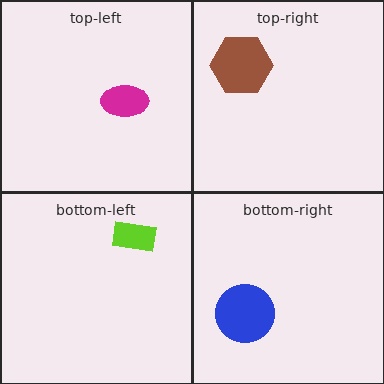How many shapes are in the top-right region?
1.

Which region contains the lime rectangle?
The bottom-left region.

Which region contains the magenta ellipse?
The top-left region.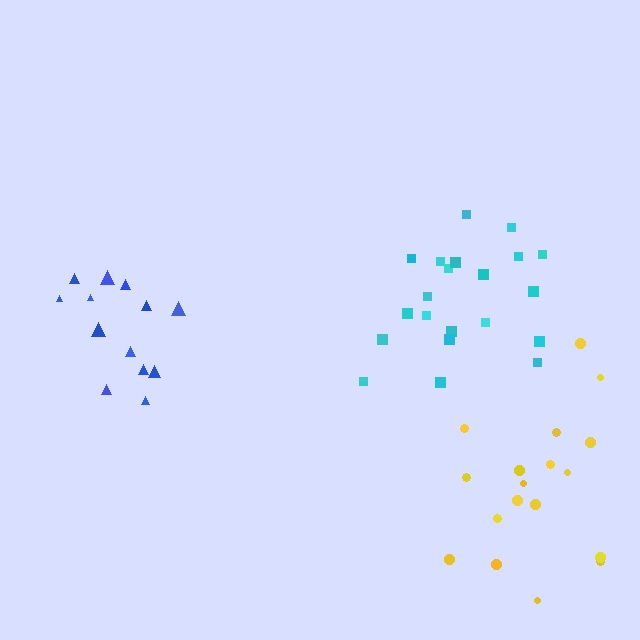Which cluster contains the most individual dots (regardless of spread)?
Cyan (21).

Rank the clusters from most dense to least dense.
blue, cyan, yellow.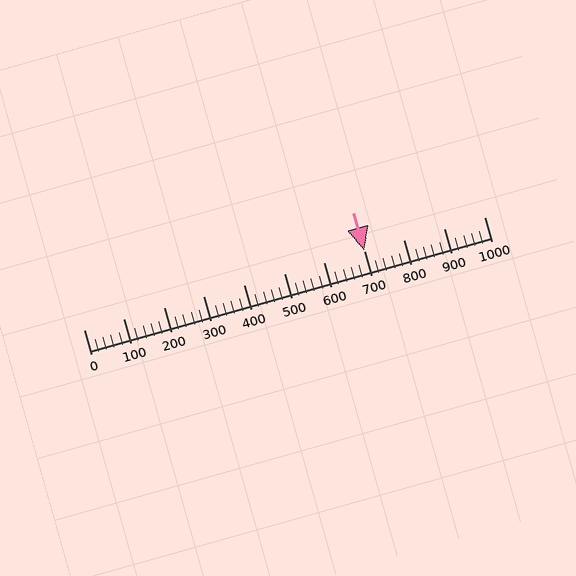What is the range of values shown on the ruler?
The ruler shows values from 0 to 1000.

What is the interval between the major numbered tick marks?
The major tick marks are spaced 100 units apart.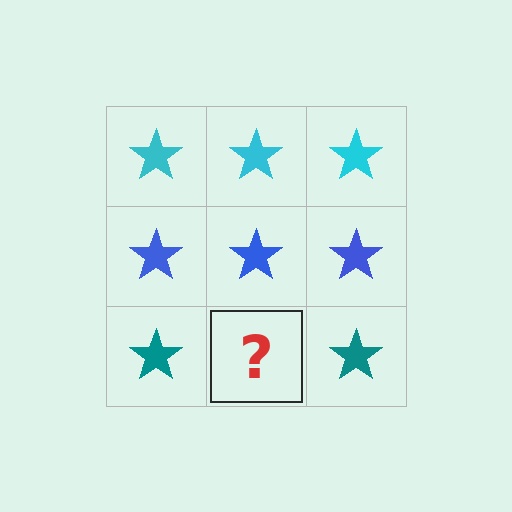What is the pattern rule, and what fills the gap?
The rule is that each row has a consistent color. The gap should be filled with a teal star.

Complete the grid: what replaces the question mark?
The question mark should be replaced with a teal star.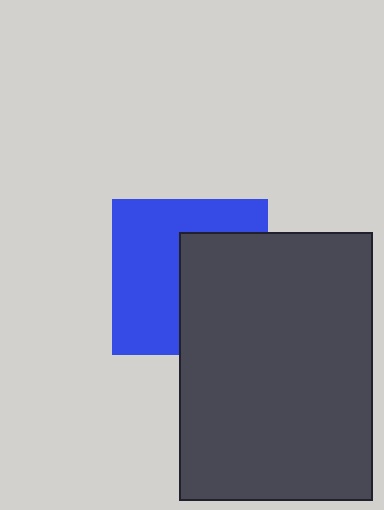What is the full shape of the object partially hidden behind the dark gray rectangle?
The partially hidden object is a blue square.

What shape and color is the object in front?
The object in front is a dark gray rectangle.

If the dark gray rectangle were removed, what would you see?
You would see the complete blue square.